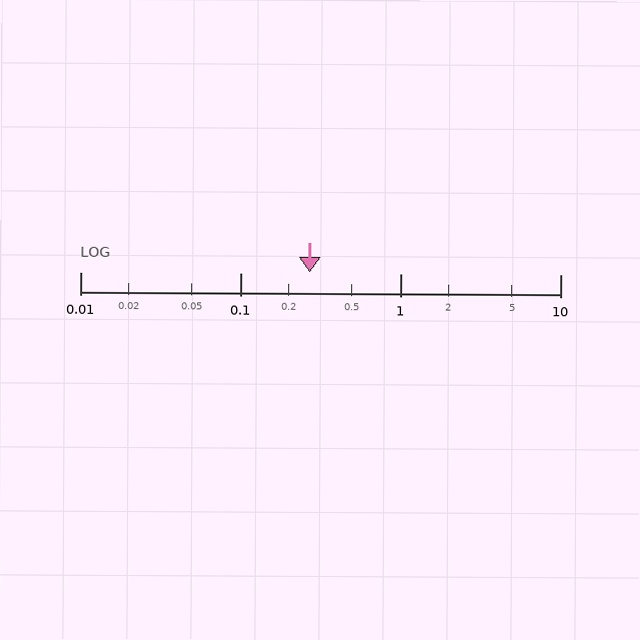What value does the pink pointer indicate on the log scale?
The pointer indicates approximately 0.27.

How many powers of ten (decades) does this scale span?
The scale spans 3 decades, from 0.01 to 10.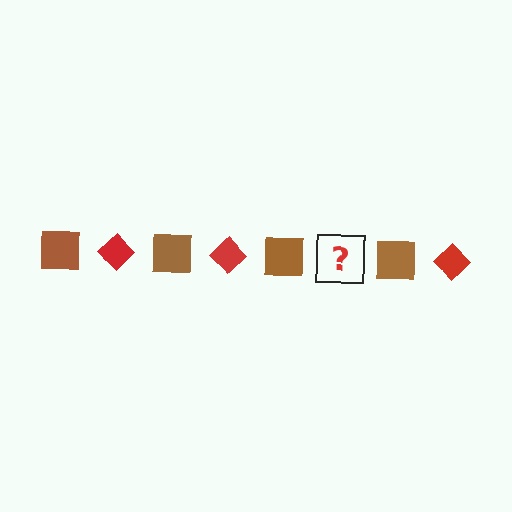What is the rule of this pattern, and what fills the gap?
The rule is that the pattern alternates between brown square and red diamond. The gap should be filled with a red diamond.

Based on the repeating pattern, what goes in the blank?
The blank should be a red diamond.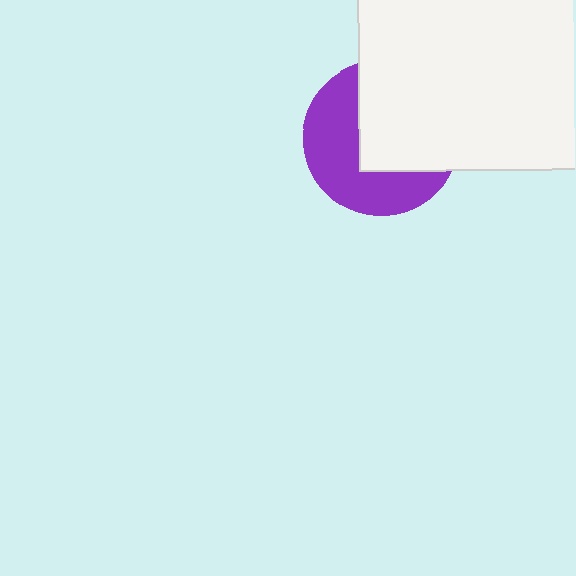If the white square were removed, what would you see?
You would see the complete purple circle.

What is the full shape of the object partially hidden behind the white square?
The partially hidden object is a purple circle.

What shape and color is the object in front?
The object in front is a white square.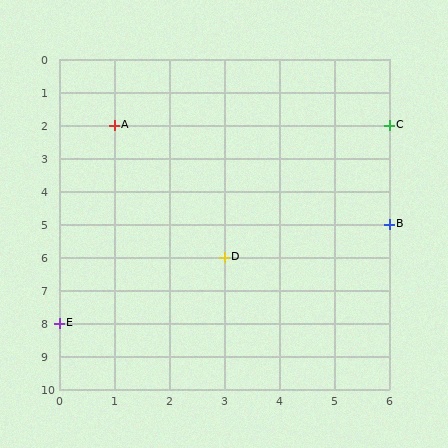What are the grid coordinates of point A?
Point A is at grid coordinates (1, 2).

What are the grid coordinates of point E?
Point E is at grid coordinates (0, 8).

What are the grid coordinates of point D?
Point D is at grid coordinates (3, 6).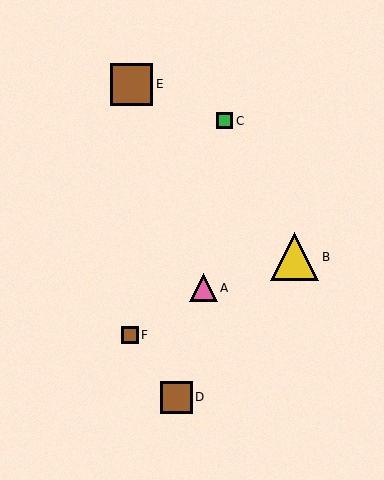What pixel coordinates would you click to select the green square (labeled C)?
Click at (224, 121) to select the green square C.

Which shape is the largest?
The yellow triangle (labeled B) is the largest.